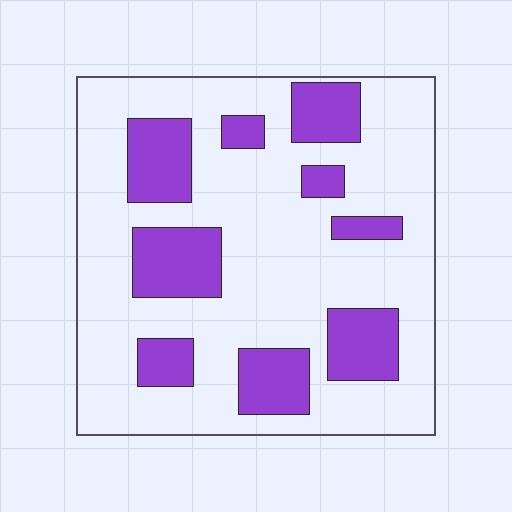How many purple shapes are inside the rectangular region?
9.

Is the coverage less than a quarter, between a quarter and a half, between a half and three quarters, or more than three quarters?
Between a quarter and a half.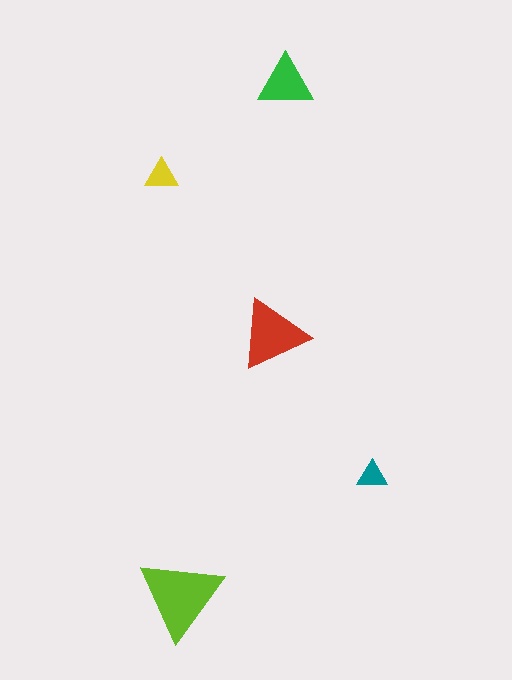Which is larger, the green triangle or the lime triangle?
The lime one.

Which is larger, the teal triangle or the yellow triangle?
The yellow one.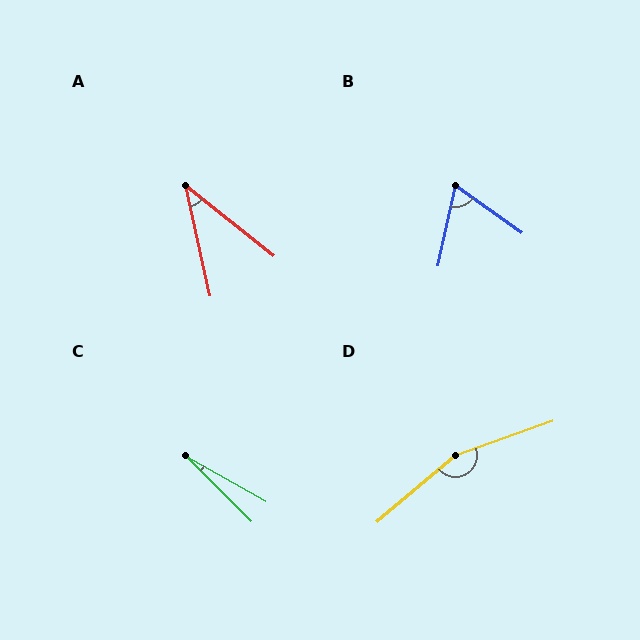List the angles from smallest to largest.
C (15°), A (39°), B (66°), D (159°).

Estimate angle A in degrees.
Approximately 39 degrees.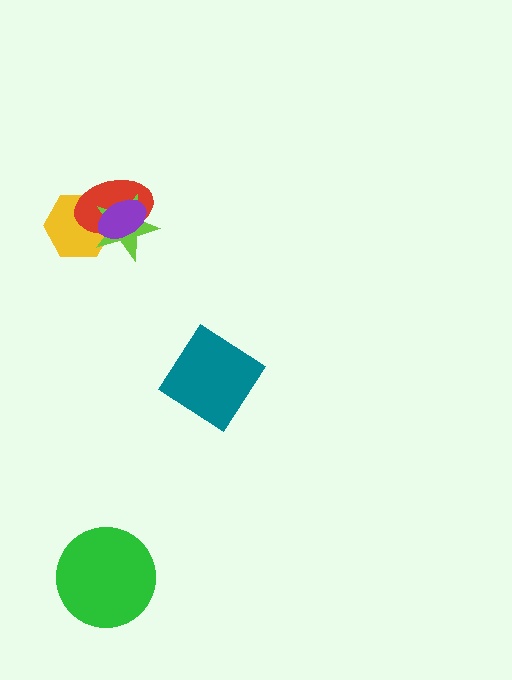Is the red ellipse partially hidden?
Yes, it is partially covered by another shape.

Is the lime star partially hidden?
Yes, it is partially covered by another shape.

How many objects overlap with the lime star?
3 objects overlap with the lime star.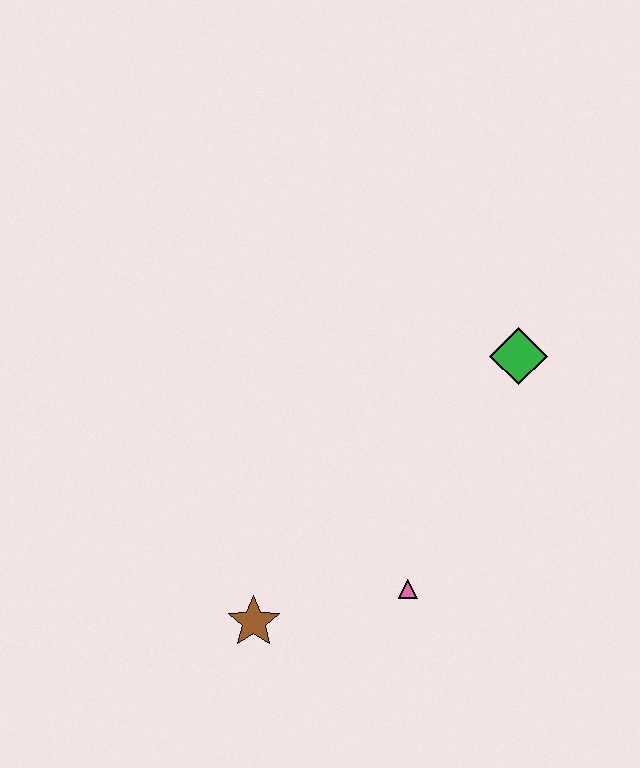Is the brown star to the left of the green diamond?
Yes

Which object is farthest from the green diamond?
The brown star is farthest from the green diamond.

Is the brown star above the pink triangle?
No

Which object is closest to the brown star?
The pink triangle is closest to the brown star.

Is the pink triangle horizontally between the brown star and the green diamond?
Yes